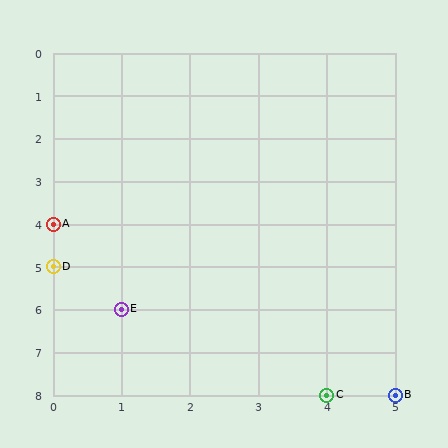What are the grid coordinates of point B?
Point B is at grid coordinates (5, 8).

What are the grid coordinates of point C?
Point C is at grid coordinates (4, 8).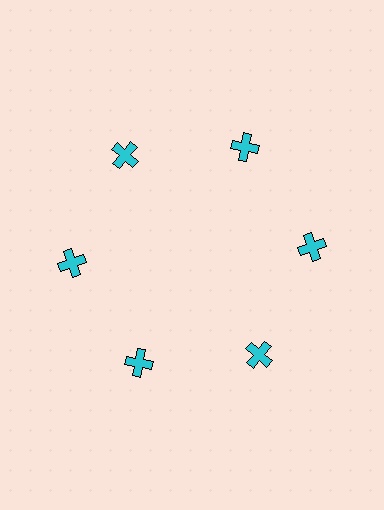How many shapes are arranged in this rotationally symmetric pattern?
There are 6 shapes, arranged in 6 groups of 1.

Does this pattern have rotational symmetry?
Yes, this pattern has 6-fold rotational symmetry. It looks the same after rotating 60 degrees around the center.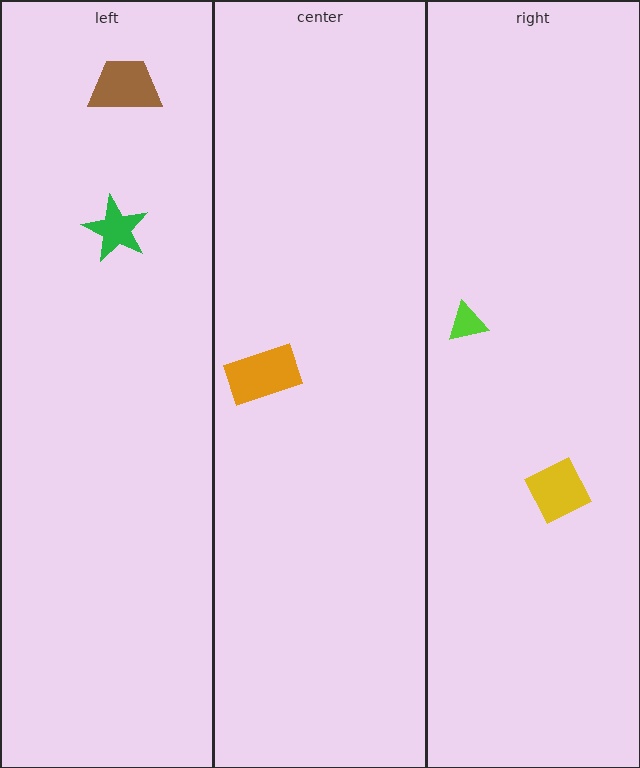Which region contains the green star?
The left region.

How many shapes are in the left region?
2.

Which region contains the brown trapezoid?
The left region.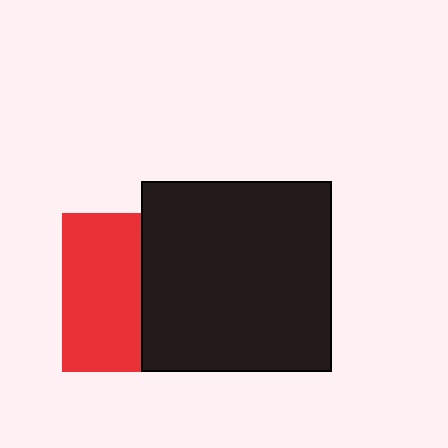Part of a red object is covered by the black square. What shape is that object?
It is a square.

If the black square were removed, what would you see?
You would see the complete red square.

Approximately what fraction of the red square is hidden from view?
Roughly 50% of the red square is hidden behind the black square.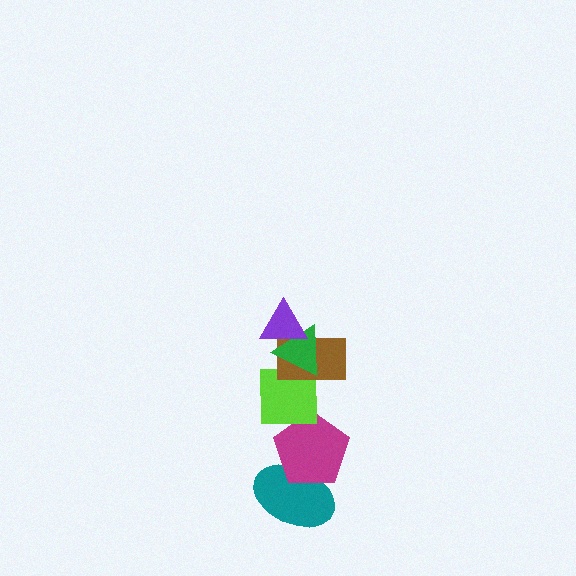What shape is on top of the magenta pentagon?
The lime square is on top of the magenta pentagon.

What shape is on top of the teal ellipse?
The magenta pentagon is on top of the teal ellipse.